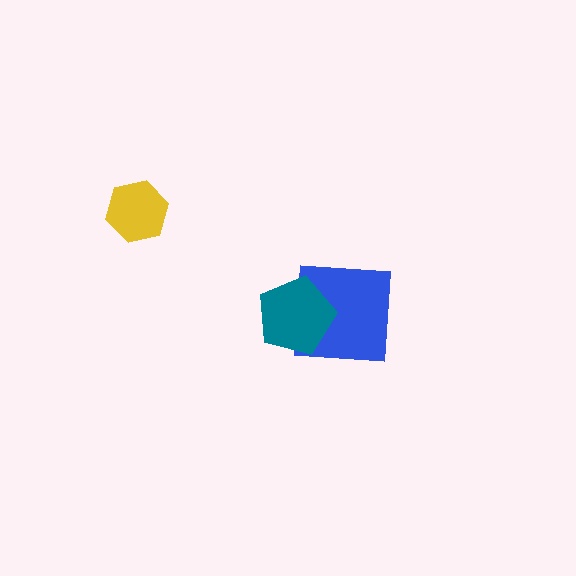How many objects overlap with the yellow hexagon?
0 objects overlap with the yellow hexagon.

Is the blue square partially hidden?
Yes, it is partially covered by another shape.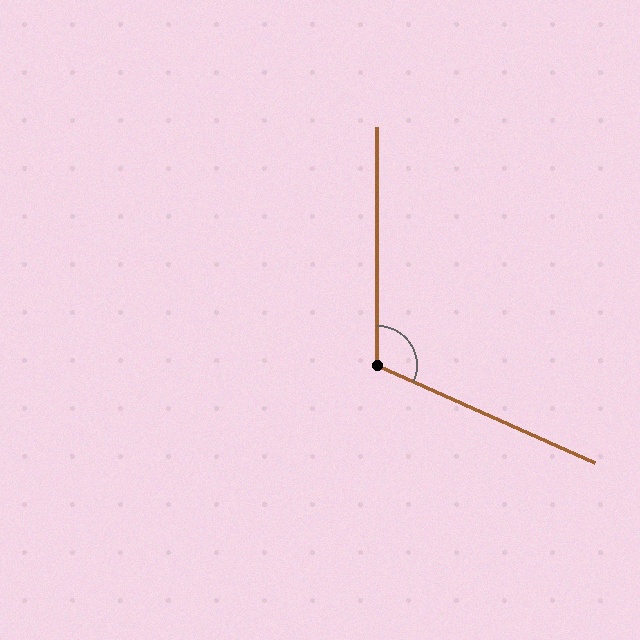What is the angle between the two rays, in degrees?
Approximately 114 degrees.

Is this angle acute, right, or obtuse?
It is obtuse.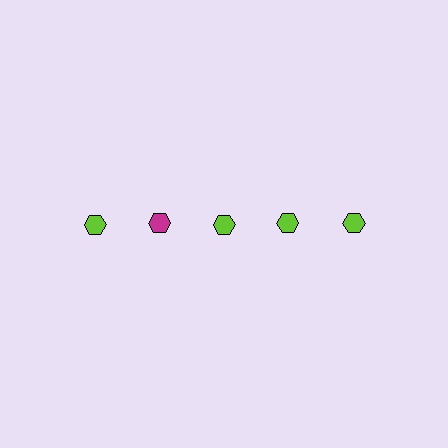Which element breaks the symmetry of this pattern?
The magenta hexagon in the top row, second from left column breaks the symmetry. All other shapes are lime hexagons.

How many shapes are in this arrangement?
There are 5 shapes arranged in a grid pattern.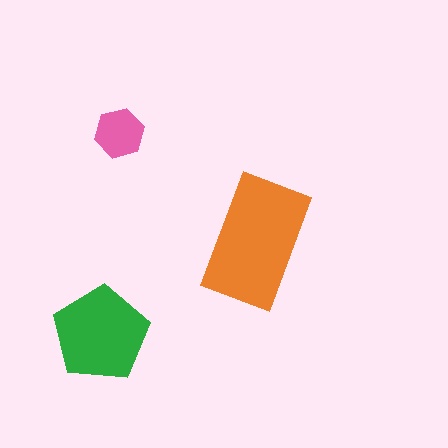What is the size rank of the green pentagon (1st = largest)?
2nd.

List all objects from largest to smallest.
The orange rectangle, the green pentagon, the pink hexagon.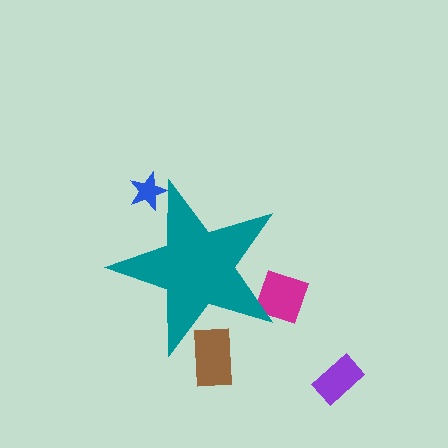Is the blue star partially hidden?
Yes, the blue star is partially hidden behind the teal star.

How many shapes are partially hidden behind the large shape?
3 shapes are partially hidden.